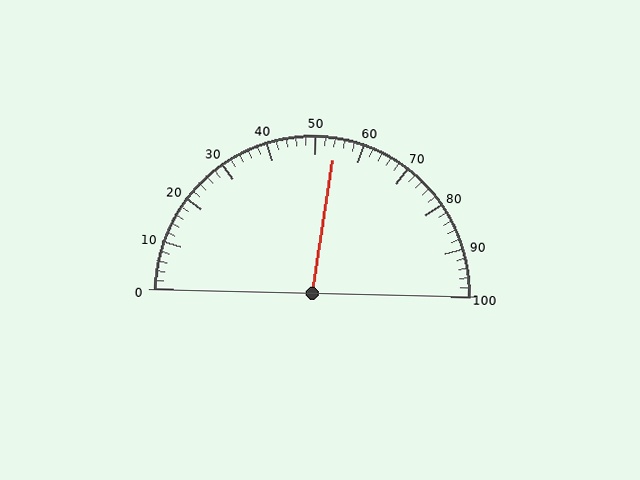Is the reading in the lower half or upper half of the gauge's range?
The reading is in the upper half of the range (0 to 100).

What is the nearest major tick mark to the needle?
The nearest major tick mark is 50.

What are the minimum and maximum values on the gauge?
The gauge ranges from 0 to 100.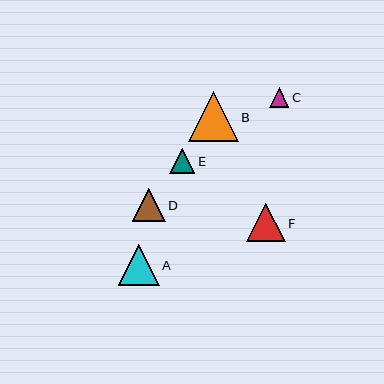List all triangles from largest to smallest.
From largest to smallest: B, A, F, D, E, C.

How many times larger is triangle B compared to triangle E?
Triangle B is approximately 2.0 times the size of triangle E.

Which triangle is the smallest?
Triangle C is the smallest with a size of approximately 20 pixels.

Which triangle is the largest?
Triangle B is the largest with a size of approximately 50 pixels.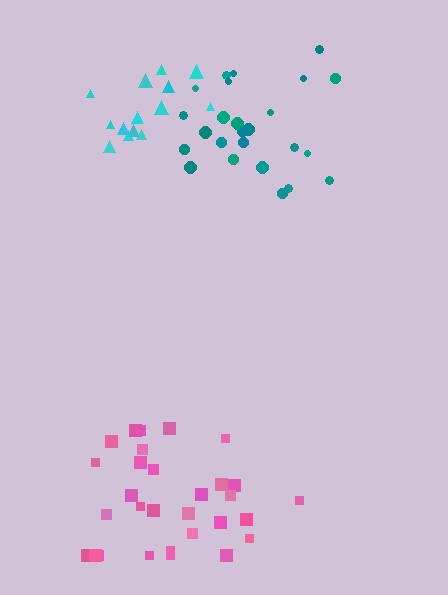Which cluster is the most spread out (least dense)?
Teal.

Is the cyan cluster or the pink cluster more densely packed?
Pink.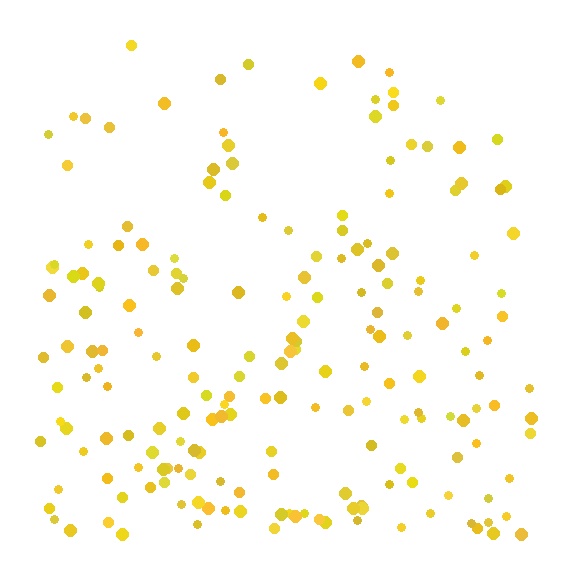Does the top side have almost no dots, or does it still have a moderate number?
Still a moderate number, just noticeably fewer than the bottom.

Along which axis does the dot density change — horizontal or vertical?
Vertical.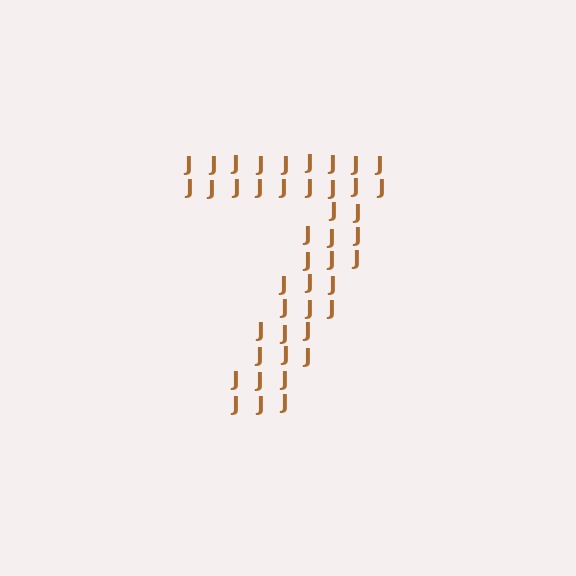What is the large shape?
The large shape is the digit 7.